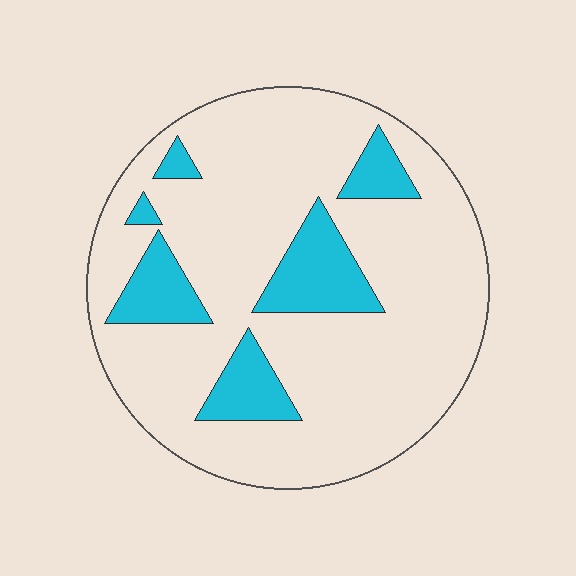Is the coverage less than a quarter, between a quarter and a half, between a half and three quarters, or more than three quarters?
Less than a quarter.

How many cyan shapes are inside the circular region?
6.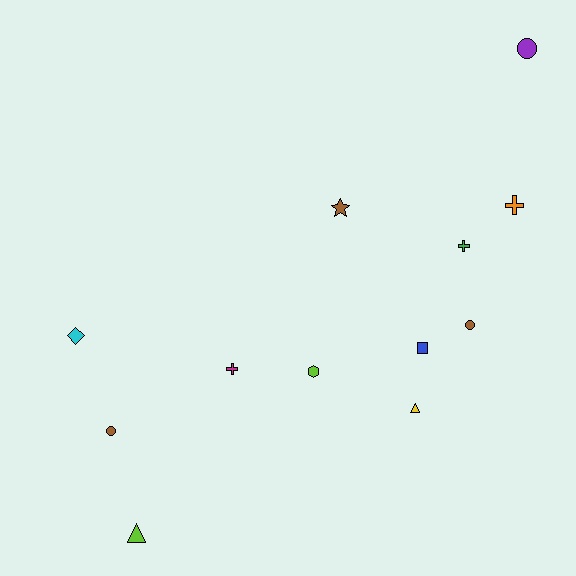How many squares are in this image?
There is 1 square.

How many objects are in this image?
There are 12 objects.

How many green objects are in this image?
There is 1 green object.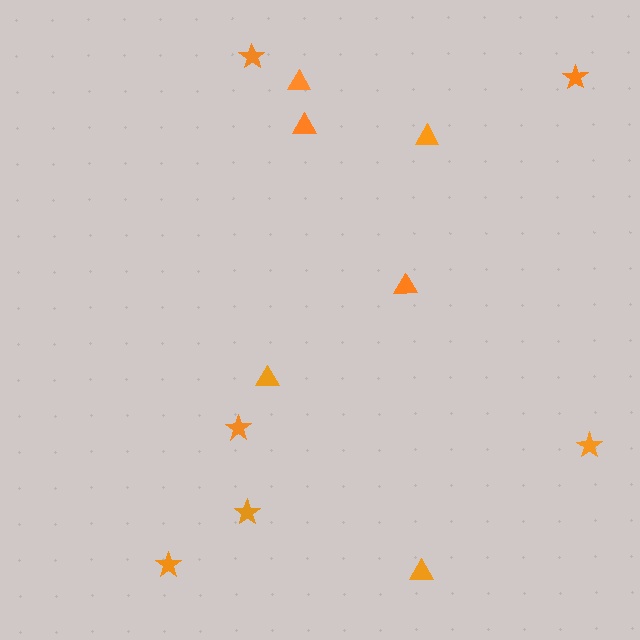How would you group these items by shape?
There are 2 groups: one group of stars (6) and one group of triangles (6).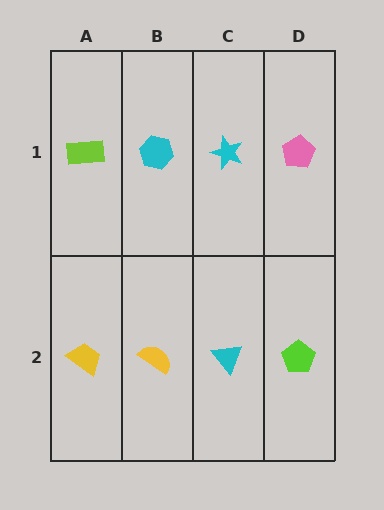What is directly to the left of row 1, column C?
A cyan hexagon.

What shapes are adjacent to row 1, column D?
A lime pentagon (row 2, column D), a cyan star (row 1, column C).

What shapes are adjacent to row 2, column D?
A pink pentagon (row 1, column D), a cyan triangle (row 2, column C).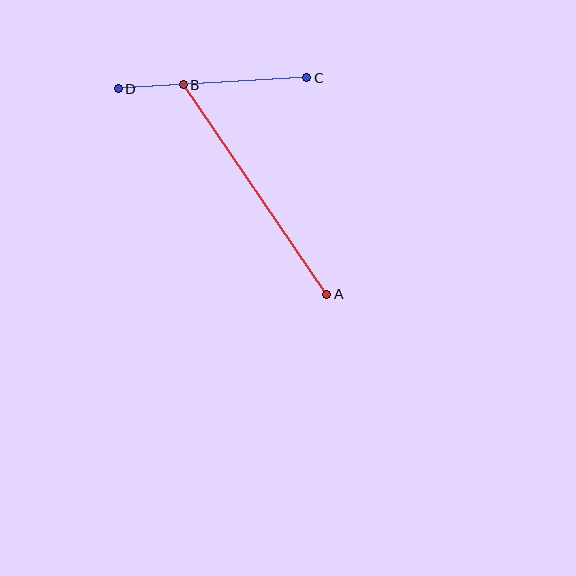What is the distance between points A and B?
The distance is approximately 254 pixels.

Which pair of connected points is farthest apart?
Points A and B are farthest apart.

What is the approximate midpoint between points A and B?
The midpoint is at approximately (255, 190) pixels.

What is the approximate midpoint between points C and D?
The midpoint is at approximately (213, 83) pixels.